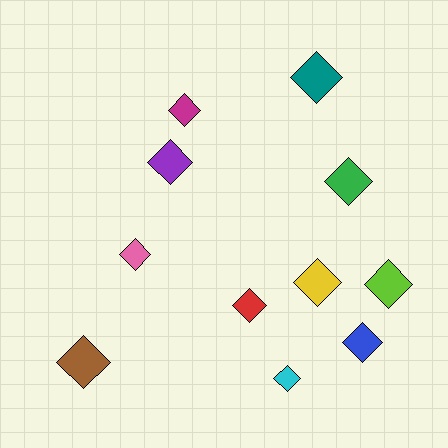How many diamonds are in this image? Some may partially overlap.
There are 11 diamonds.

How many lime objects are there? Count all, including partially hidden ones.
There is 1 lime object.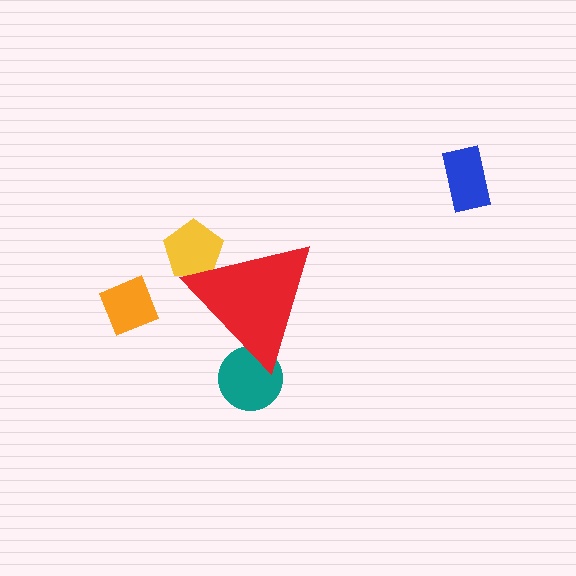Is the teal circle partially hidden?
Yes, the teal circle is partially hidden behind the red triangle.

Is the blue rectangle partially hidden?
No, the blue rectangle is fully visible.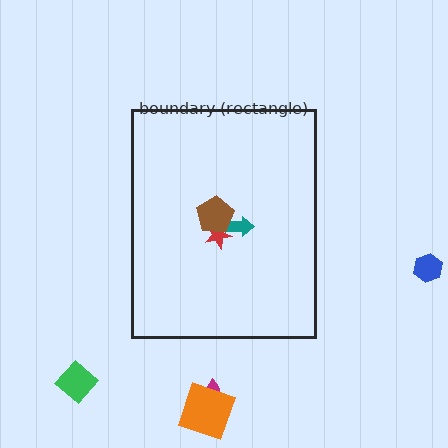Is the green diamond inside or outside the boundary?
Outside.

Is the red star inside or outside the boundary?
Inside.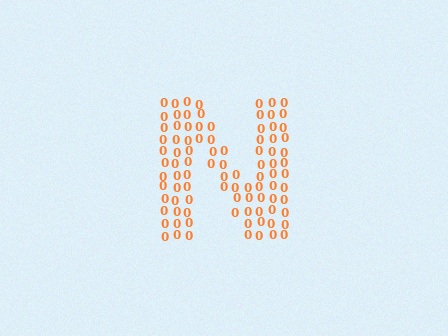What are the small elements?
The small elements are digit 0's.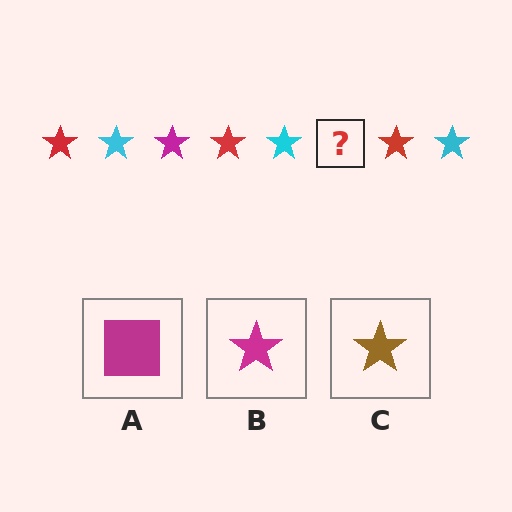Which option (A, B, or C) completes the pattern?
B.